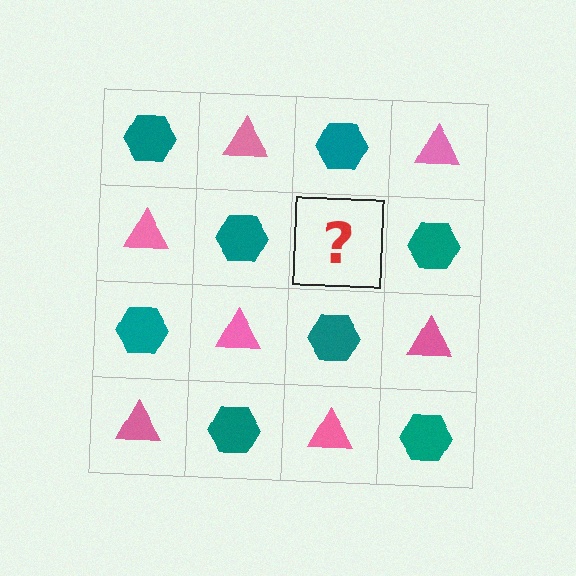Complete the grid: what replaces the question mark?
The question mark should be replaced with a pink triangle.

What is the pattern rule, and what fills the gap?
The rule is that it alternates teal hexagon and pink triangle in a checkerboard pattern. The gap should be filled with a pink triangle.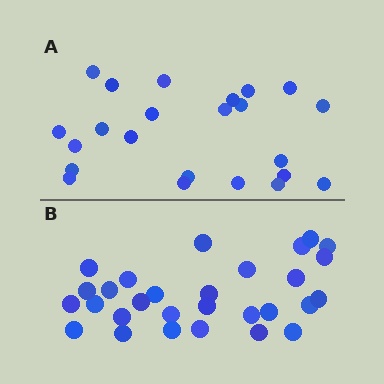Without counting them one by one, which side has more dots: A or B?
Region B (the bottom region) has more dots.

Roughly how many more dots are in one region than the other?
Region B has about 6 more dots than region A.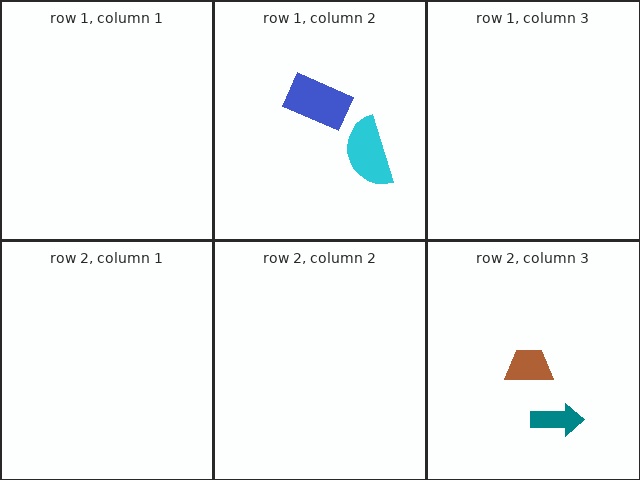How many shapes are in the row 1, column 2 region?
2.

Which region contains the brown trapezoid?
The row 2, column 3 region.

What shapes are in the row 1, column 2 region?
The blue rectangle, the cyan semicircle.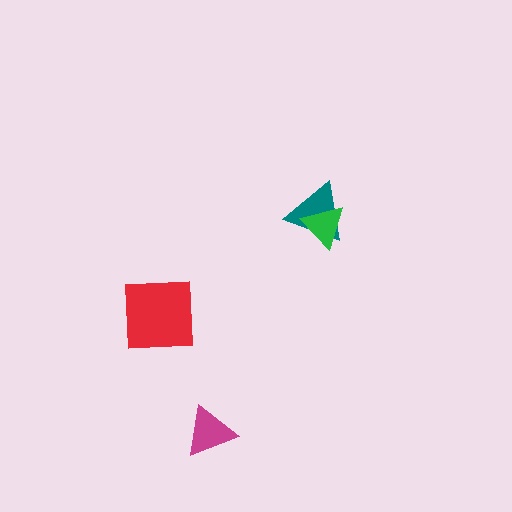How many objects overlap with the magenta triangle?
0 objects overlap with the magenta triangle.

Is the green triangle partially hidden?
No, no other shape covers it.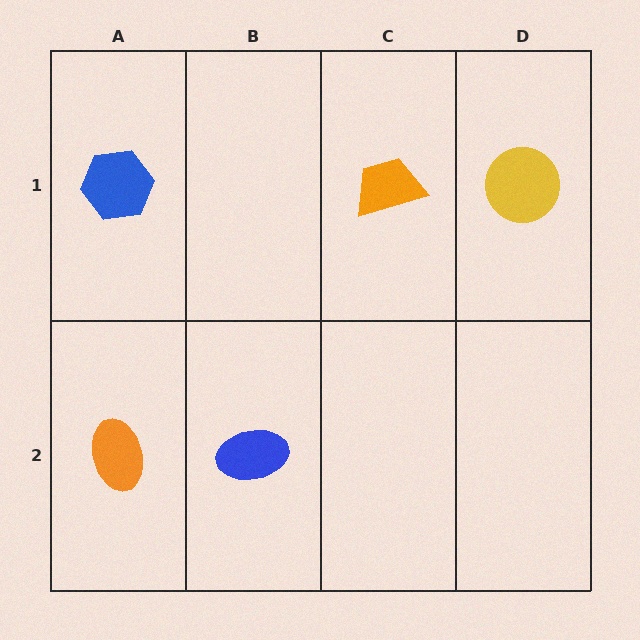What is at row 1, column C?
An orange trapezoid.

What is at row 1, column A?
A blue hexagon.